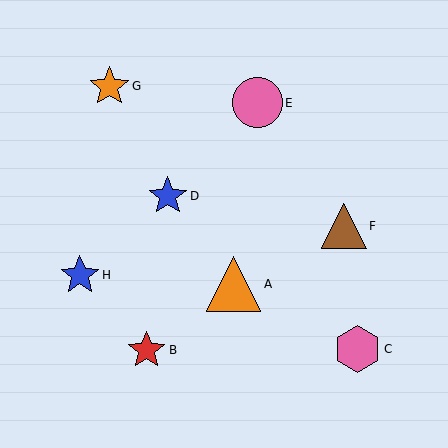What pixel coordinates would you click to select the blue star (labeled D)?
Click at (168, 196) to select the blue star D.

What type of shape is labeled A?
Shape A is an orange triangle.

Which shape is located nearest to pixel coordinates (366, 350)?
The pink hexagon (labeled C) at (357, 349) is nearest to that location.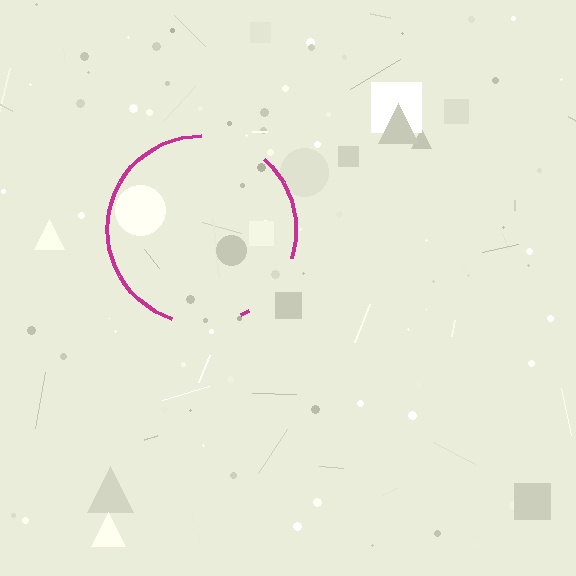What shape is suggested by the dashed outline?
The dashed outline suggests a circle.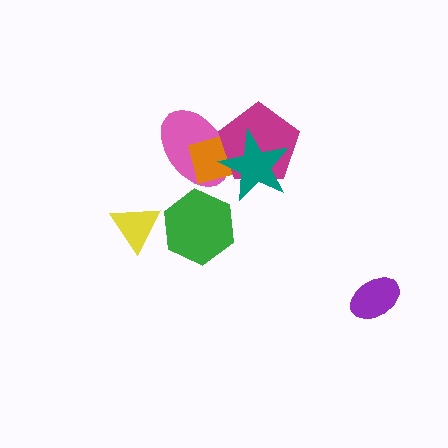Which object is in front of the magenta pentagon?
The teal star is in front of the magenta pentagon.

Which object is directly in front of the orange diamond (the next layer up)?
The magenta pentagon is directly in front of the orange diamond.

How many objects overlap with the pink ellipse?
3 objects overlap with the pink ellipse.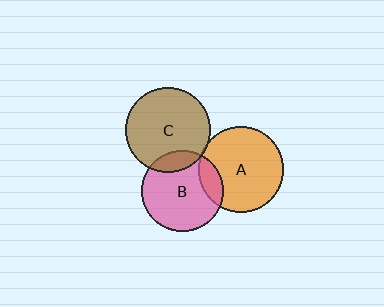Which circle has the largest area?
Circle A (orange).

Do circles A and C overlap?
Yes.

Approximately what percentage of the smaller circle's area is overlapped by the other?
Approximately 5%.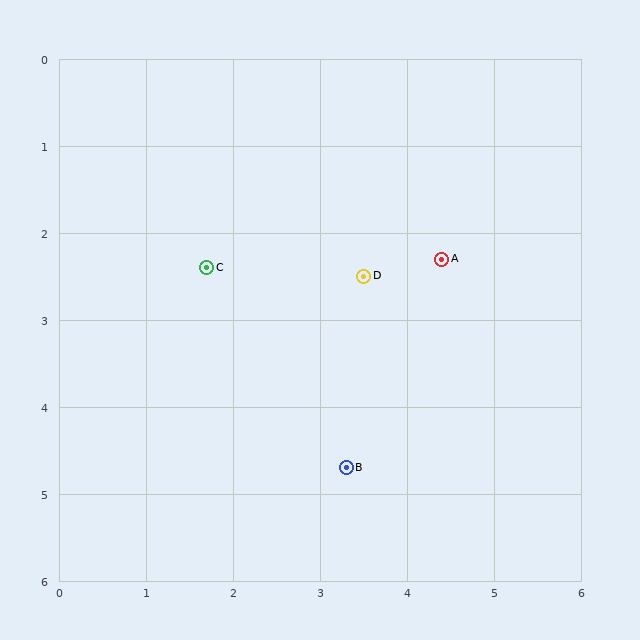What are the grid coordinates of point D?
Point D is at approximately (3.5, 2.5).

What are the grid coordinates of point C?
Point C is at approximately (1.7, 2.4).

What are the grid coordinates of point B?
Point B is at approximately (3.3, 4.7).